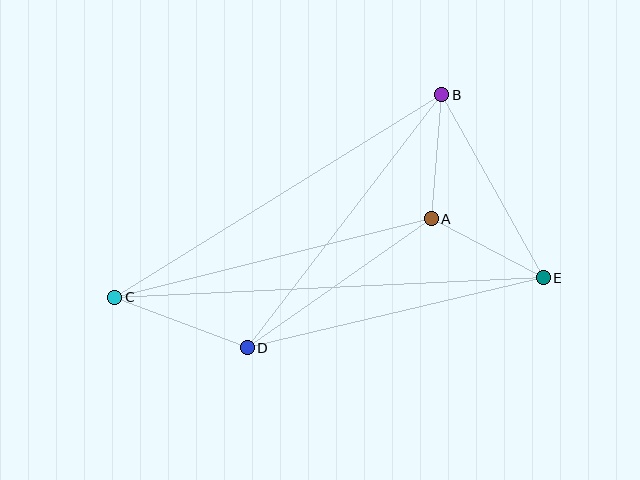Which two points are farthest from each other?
Points C and E are farthest from each other.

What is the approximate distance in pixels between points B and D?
The distance between B and D is approximately 319 pixels.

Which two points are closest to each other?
Points A and B are closest to each other.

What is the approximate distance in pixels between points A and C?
The distance between A and C is approximately 326 pixels.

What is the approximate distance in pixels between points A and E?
The distance between A and E is approximately 127 pixels.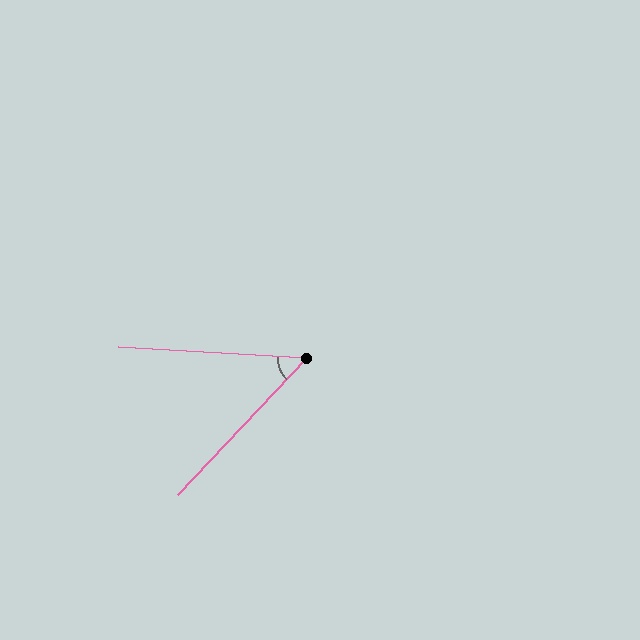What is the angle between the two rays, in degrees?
Approximately 50 degrees.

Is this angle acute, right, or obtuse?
It is acute.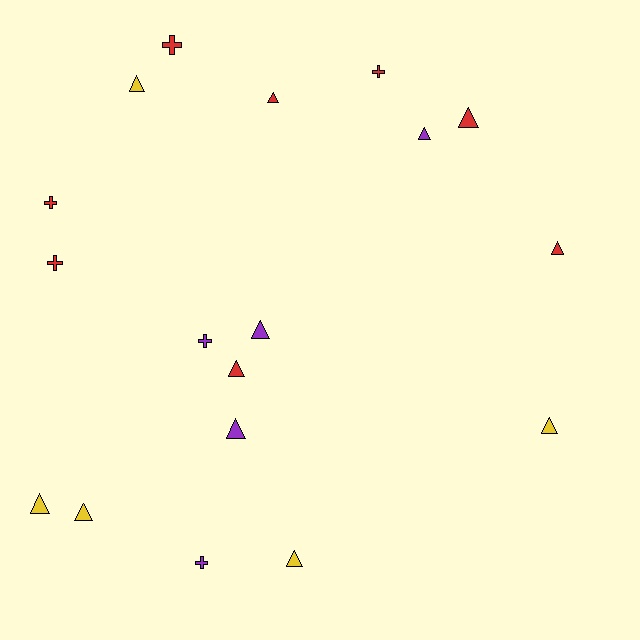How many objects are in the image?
There are 18 objects.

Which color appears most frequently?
Red, with 8 objects.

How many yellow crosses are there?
There are no yellow crosses.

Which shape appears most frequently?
Triangle, with 12 objects.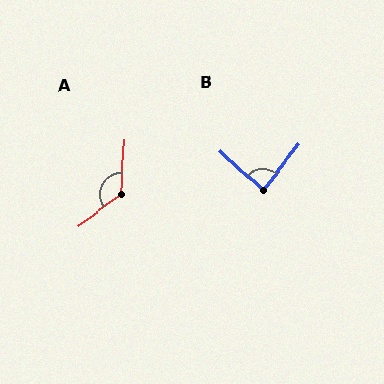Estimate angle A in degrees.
Approximately 131 degrees.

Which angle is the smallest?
B, at approximately 85 degrees.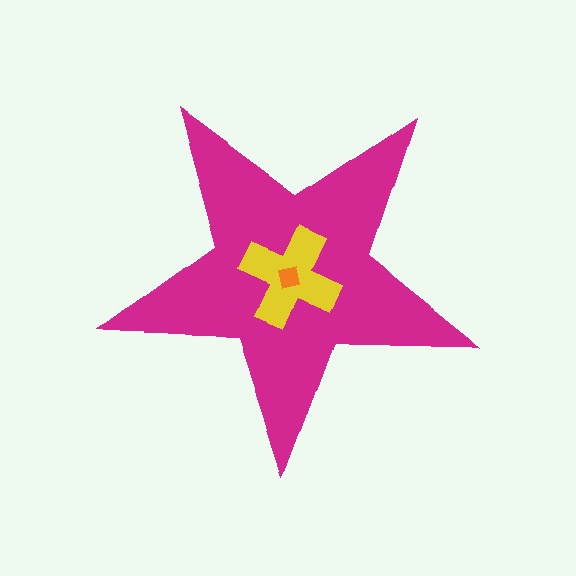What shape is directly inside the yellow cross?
The orange square.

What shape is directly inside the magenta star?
The yellow cross.